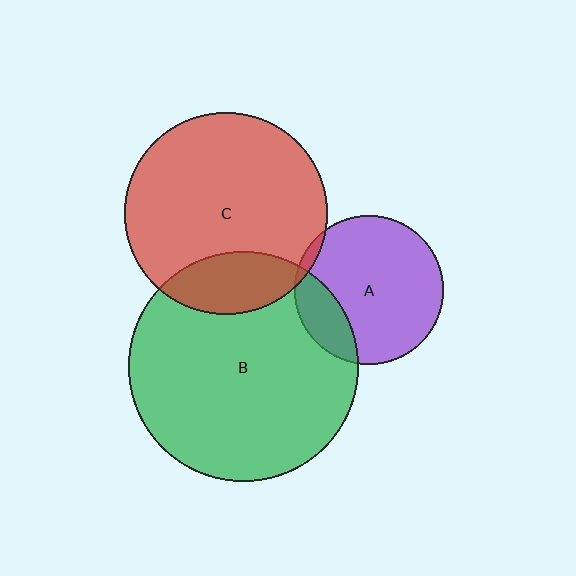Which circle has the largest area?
Circle B (green).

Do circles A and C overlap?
Yes.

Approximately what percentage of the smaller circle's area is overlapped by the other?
Approximately 5%.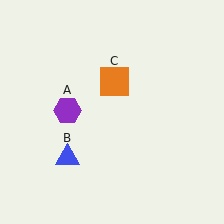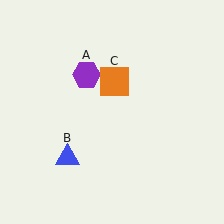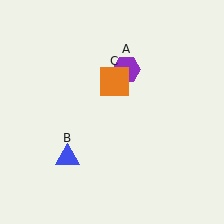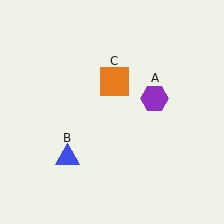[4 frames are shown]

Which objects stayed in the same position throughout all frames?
Blue triangle (object B) and orange square (object C) remained stationary.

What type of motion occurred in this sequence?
The purple hexagon (object A) rotated clockwise around the center of the scene.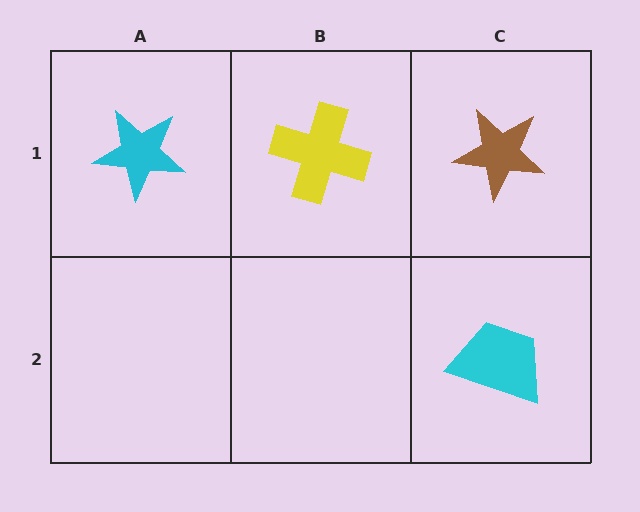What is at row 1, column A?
A cyan star.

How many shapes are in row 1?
3 shapes.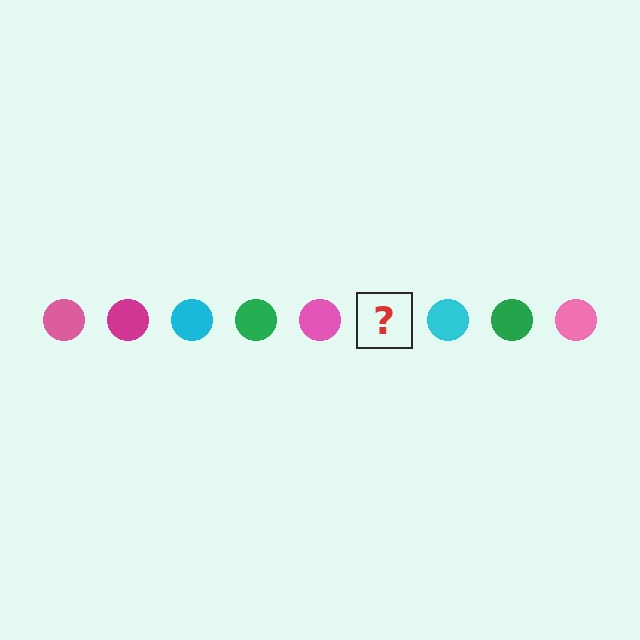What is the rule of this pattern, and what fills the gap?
The rule is that the pattern cycles through pink, magenta, cyan, green circles. The gap should be filled with a magenta circle.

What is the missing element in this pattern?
The missing element is a magenta circle.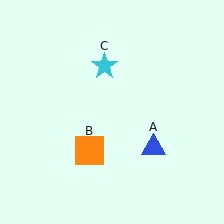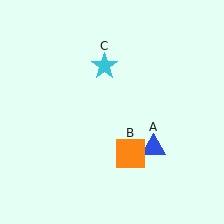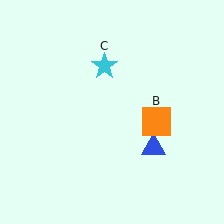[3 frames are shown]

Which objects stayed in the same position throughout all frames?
Blue triangle (object A) and cyan star (object C) remained stationary.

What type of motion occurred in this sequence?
The orange square (object B) rotated counterclockwise around the center of the scene.